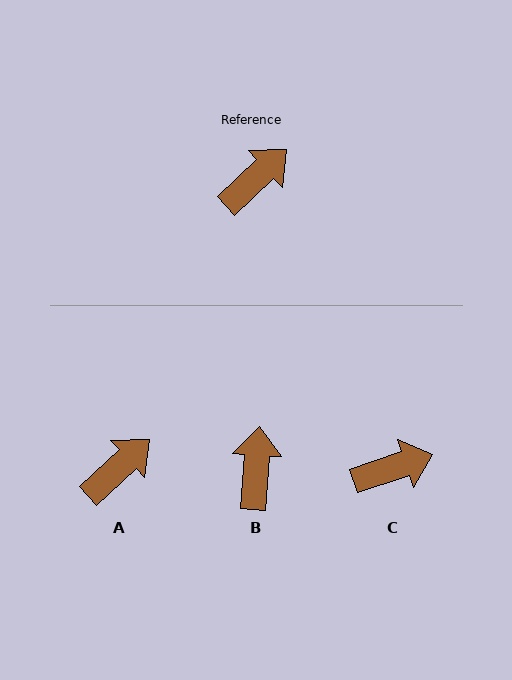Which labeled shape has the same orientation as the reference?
A.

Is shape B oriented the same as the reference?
No, it is off by about 43 degrees.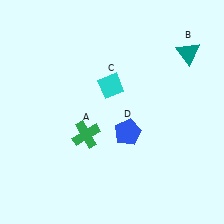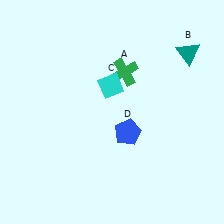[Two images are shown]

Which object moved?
The green cross (A) moved up.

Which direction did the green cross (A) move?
The green cross (A) moved up.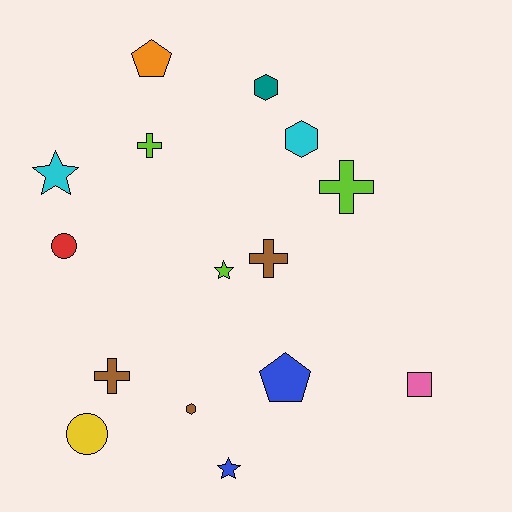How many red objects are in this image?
There is 1 red object.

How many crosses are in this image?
There are 4 crosses.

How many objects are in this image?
There are 15 objects.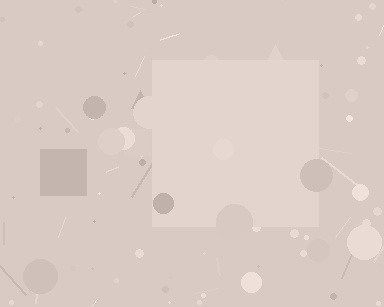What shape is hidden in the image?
A square is hidden in the image.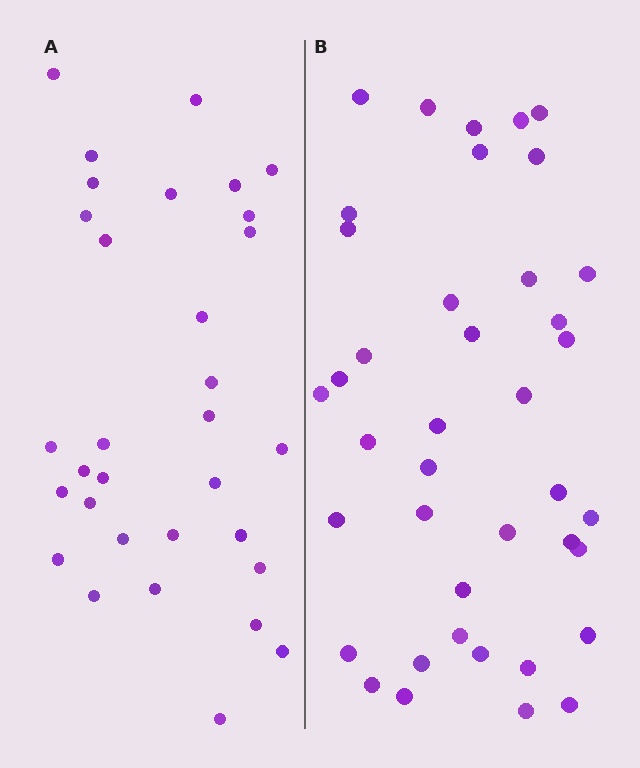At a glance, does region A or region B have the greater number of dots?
Region B (the right region) has more dots.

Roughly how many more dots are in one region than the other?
Region B has roughly 8 or so more dots than region A.